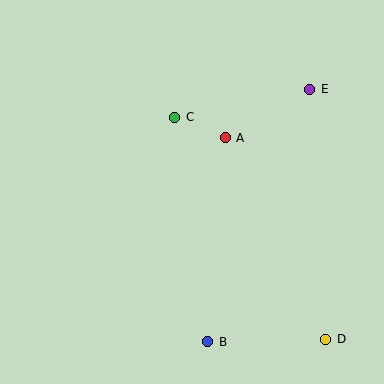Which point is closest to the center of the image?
Point A at (225, 138) is closest to the center.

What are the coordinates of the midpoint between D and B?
The midpoint between D and B is at (267, 341).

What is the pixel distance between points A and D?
The distance between A and D is 225 pixels.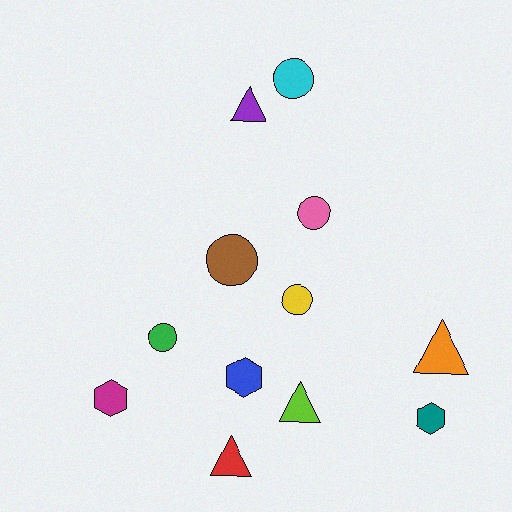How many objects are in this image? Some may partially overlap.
There are 12 objects.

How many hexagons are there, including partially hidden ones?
There are 3 hexagons.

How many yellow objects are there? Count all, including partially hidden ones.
There is 1 yellow object.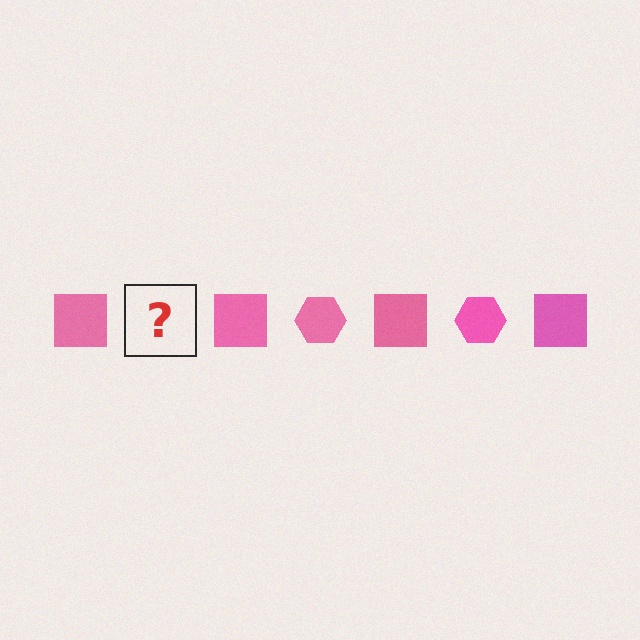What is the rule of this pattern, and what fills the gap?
The rule is that the pattern cycles through square, hexagon shapes in pink. The gap should be filled with a pink hexagon.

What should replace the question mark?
The question mark should be replaced with a pink hexagon.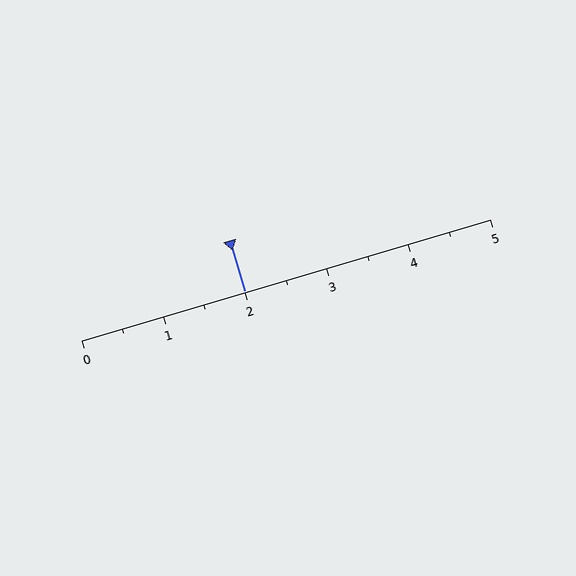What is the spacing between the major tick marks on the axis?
The major ticks are spaced 1 apart.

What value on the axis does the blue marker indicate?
The marker indicates approximately 2.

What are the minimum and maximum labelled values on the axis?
The axis runs from 0 to 5.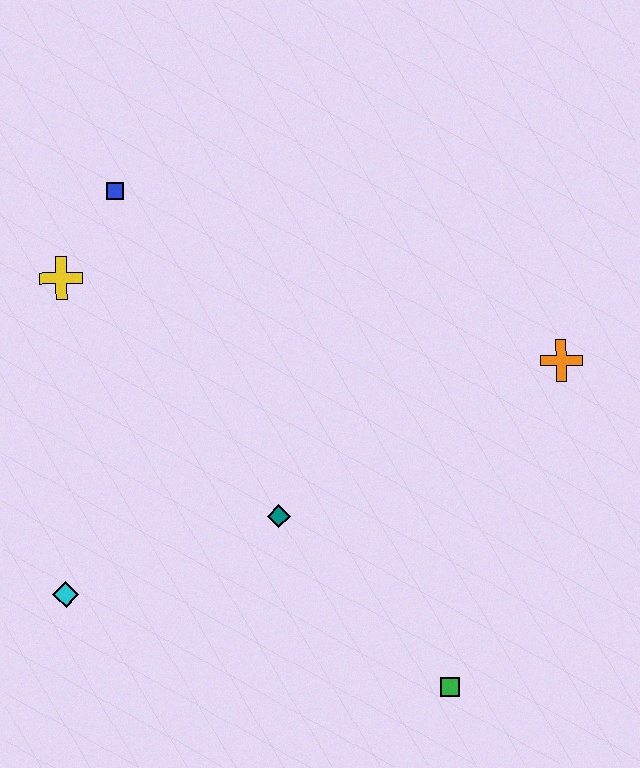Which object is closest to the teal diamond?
The cyan diamond is closest to the teal diamond.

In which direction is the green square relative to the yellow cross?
The green square is below the yellow cross.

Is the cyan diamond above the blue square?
No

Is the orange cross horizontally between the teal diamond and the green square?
No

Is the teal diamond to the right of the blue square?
Yes